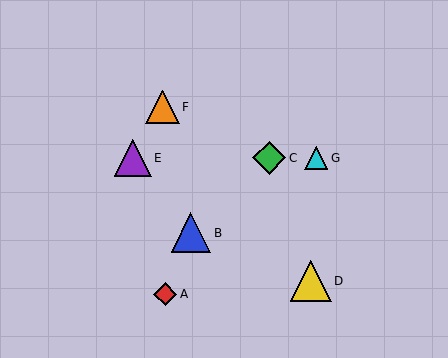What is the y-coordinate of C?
Object C is at y≈158.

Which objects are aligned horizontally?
Objects C, E, G are aligned horizontally.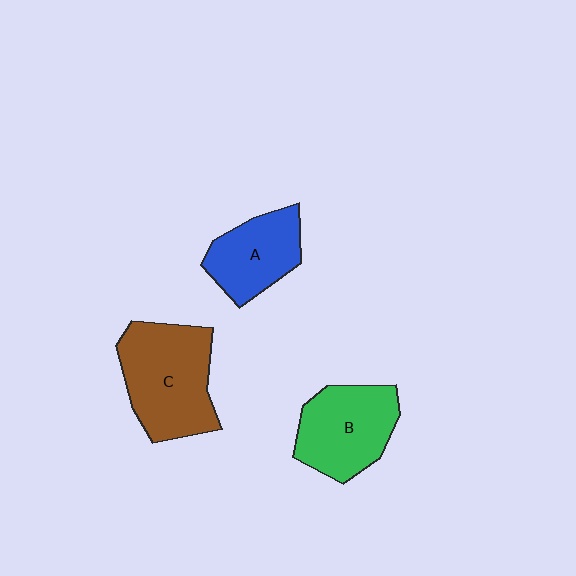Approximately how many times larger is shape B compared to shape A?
Approximately 1.2 times.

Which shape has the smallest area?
Shape A (blue).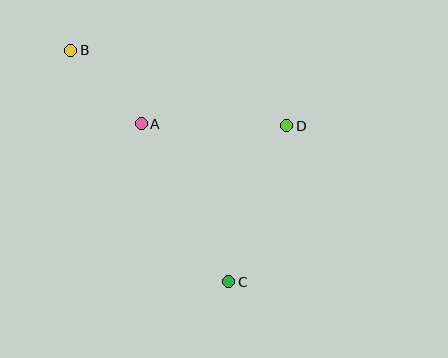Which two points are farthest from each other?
Points B and C are farthest from each other.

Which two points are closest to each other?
Points A and B are closest to each other.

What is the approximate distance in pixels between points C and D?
The distance between C and D is approximately 167 pixels.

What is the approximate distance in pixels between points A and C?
The distance between A and C is approximately 181 pixels.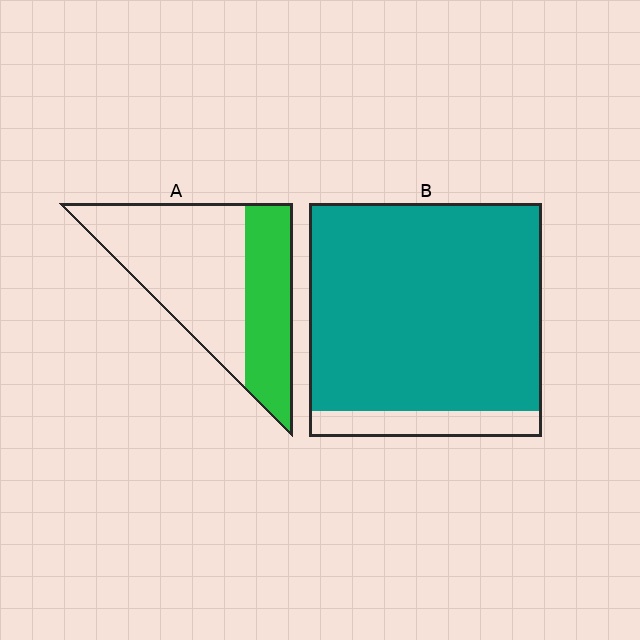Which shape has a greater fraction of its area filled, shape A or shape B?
Shape B.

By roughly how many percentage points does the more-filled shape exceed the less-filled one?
By roughly 50 percentage points (B over A).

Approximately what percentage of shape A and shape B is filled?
A is approximately 35% and B is approximately 90%.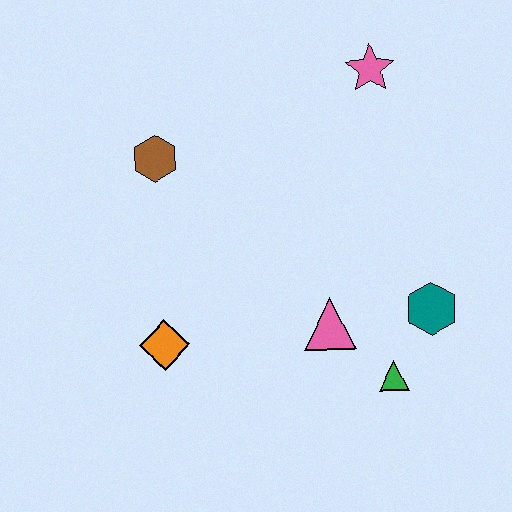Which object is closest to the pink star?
The brown hexagon is closest to the pink star.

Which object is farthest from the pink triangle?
The pink star is farthest from the pink triangle.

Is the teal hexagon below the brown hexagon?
Yes